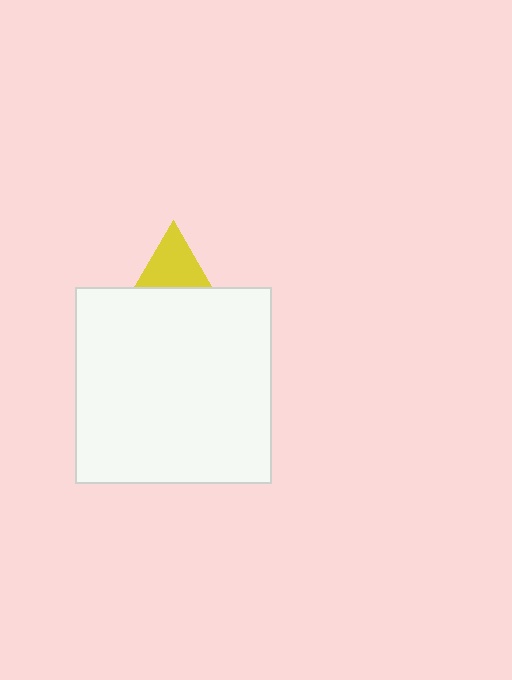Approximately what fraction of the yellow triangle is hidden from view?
Roughly 43% of the yellow triangle is hidden behind the white square.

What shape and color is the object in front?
The object in front is a white square.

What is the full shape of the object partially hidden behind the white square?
The partially hidden object is a yellow triangle.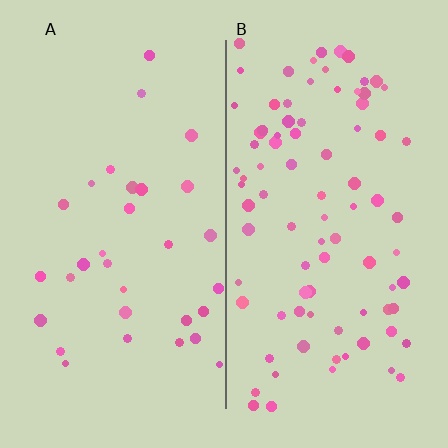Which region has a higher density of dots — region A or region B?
B (the right).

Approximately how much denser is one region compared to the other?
Approximately 2.8× — region B over region A.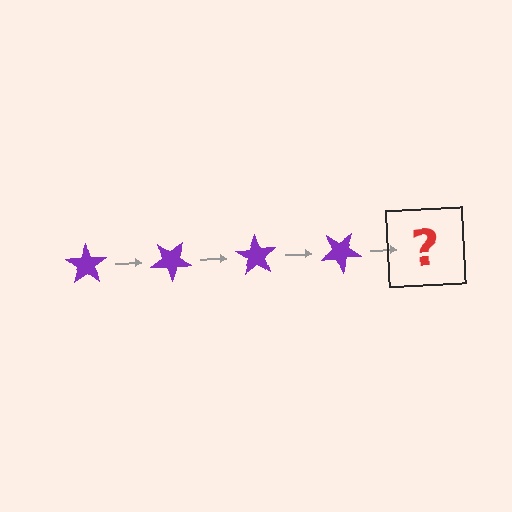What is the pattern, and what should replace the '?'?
The pattern is that the star rotates 35 degrees each step. The '?' should be a purple star rotated 140 degrees.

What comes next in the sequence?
The next element should be a purple star rotated 140 degrees.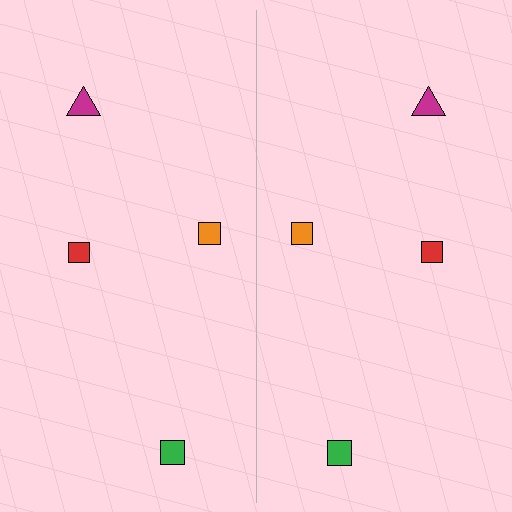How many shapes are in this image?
There are 8 shapes in this image.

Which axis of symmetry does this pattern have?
The pattern has a vertical axis of symmetry running through the center of the image.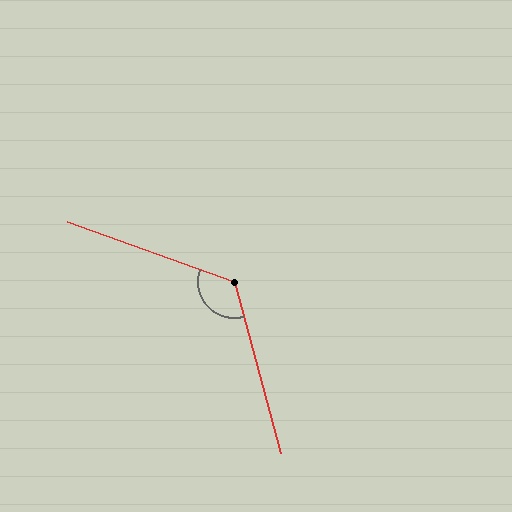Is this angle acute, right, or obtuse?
It is obtuse.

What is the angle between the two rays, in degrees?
Approximately 125 degrees.